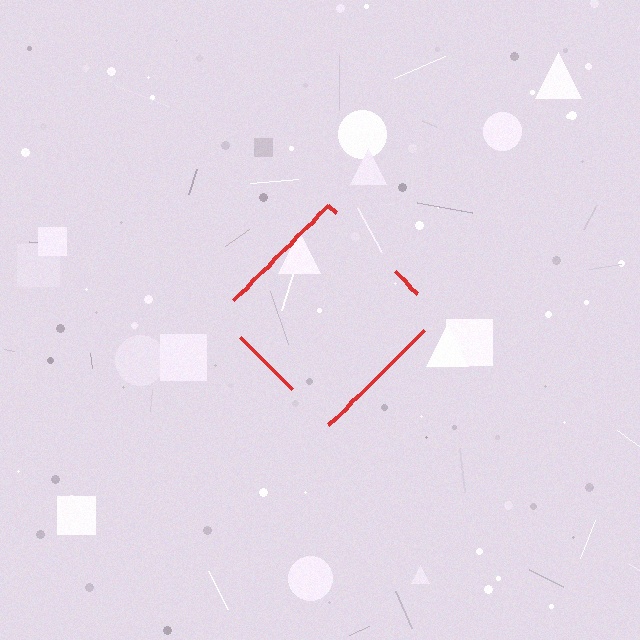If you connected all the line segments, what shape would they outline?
They would outline a diamond.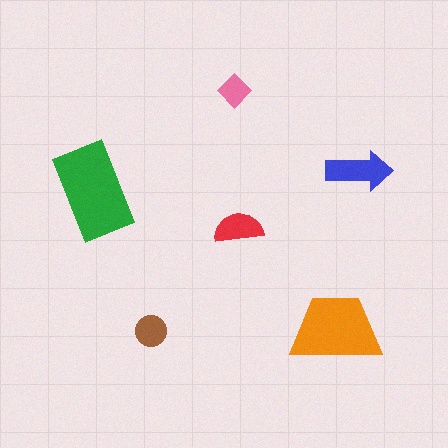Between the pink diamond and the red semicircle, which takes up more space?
The red semicircle.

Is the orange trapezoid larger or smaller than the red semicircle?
Larger.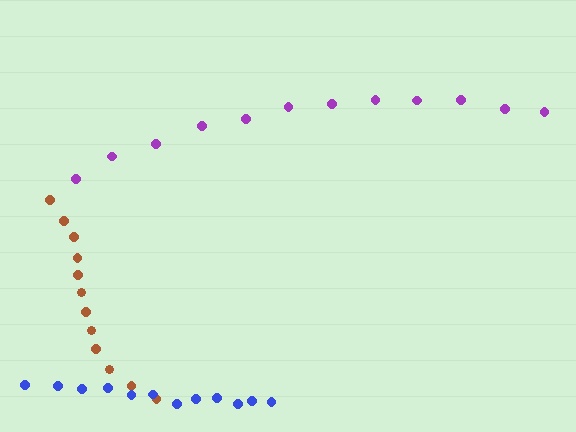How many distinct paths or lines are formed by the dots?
There are 3 distinct paths.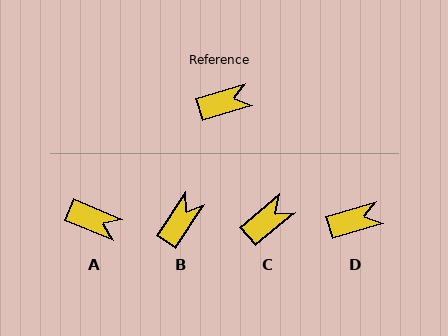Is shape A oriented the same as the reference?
No, it is off by about 39 degrees.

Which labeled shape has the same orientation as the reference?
D.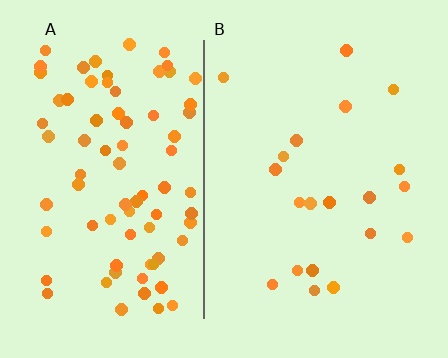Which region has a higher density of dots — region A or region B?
A (the left).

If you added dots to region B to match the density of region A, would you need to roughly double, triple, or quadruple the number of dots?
Approximately quadruple.